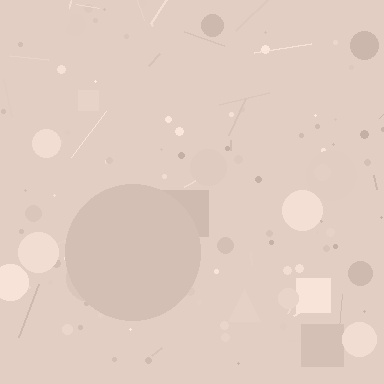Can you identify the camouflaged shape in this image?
The camouflaged shape is a circle.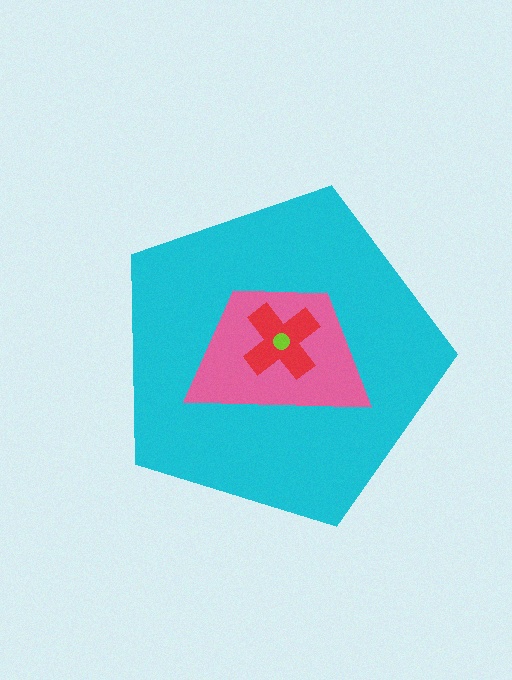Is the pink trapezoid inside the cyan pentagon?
Yes.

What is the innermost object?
The lime circle.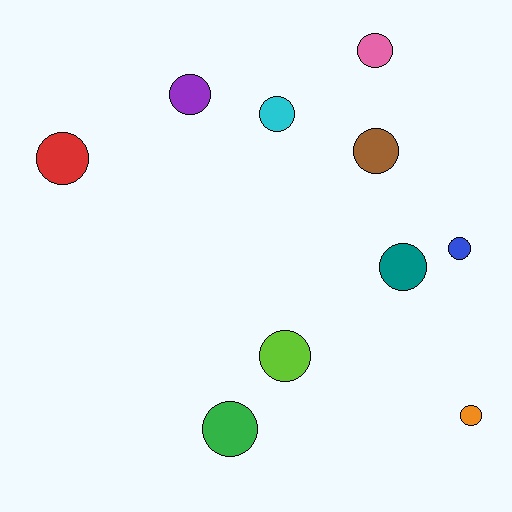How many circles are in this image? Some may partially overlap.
There are 10 circles.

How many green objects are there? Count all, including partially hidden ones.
There is 1 green object.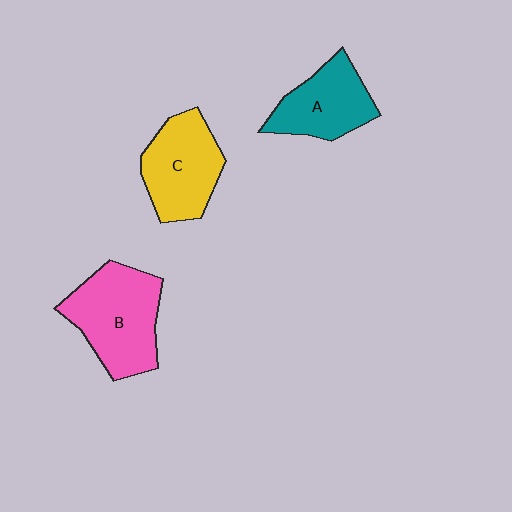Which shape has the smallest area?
Shape A (teal).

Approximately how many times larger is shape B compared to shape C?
Approximately 1.2 times.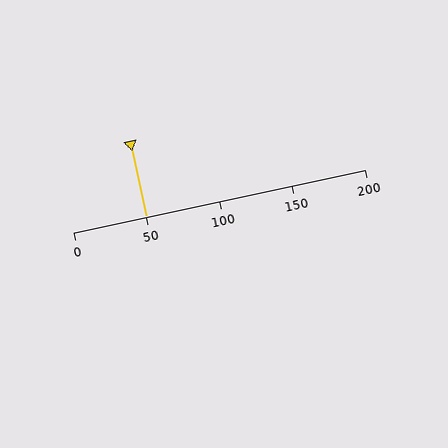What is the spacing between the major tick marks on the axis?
The major ticks are spaced 50 apart.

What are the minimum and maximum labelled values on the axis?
The axis runs from 0 to 200.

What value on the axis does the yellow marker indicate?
The marker indicates approximately 50.